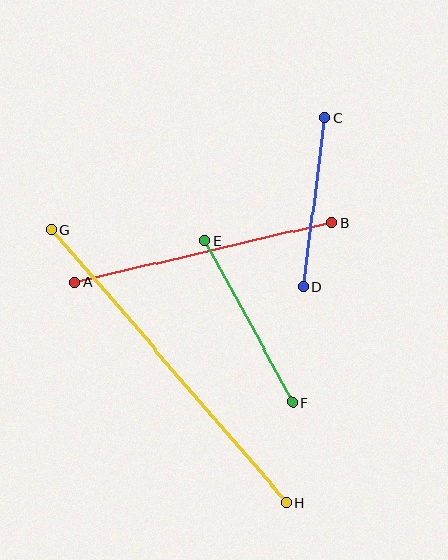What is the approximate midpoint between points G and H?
The midpoint is at approximately (169, 366) pixels.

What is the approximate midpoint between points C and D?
The midpoint is at approximately (314, 202) pixels.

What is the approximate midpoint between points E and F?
The midpoint is at approximately (249, 321) pixels.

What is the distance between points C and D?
The distance is approximately 170 pixels.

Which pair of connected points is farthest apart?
Points G and H are farthest apart.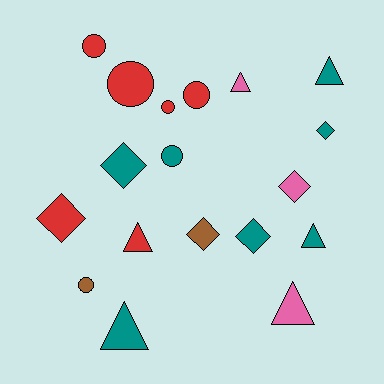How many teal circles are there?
There is 1 teal circle.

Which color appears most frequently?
Teal, with 7 objects.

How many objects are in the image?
There are 18 objects.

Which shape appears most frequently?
Triangle, with 6 objects.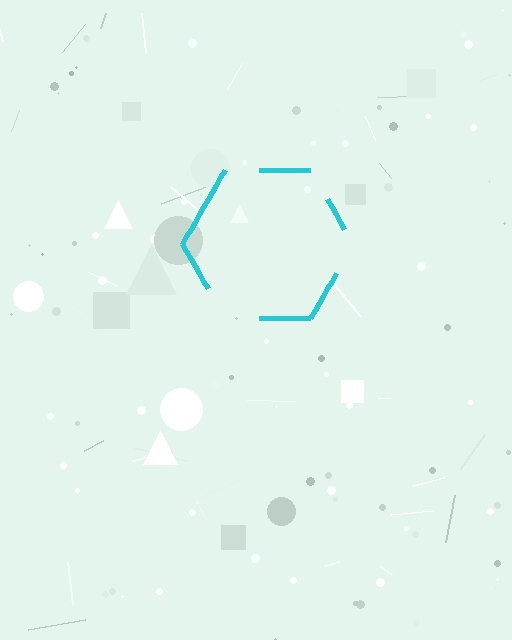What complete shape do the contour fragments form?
The contour fragments form a hexagon.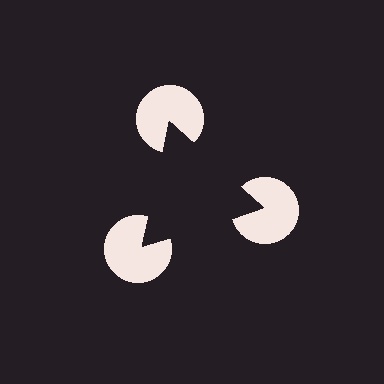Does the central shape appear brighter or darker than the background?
It typically appears slightly darker than the background, even though no actual brightness change is drawn.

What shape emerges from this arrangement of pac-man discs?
An illusory triangle — its edges are inferred from the aligned wedge cuts in the pac-man discs, not physically drawn.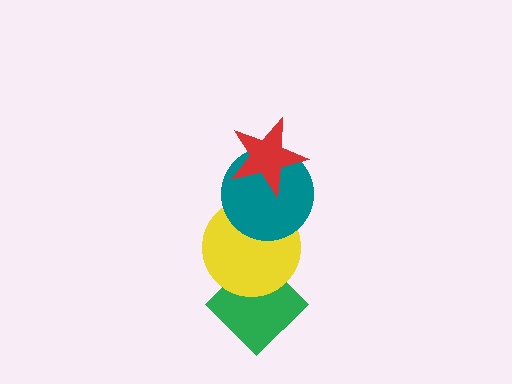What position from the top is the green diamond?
The green diamond is 4th from the top.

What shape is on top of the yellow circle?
The teal circle is on top of the yellow circle.